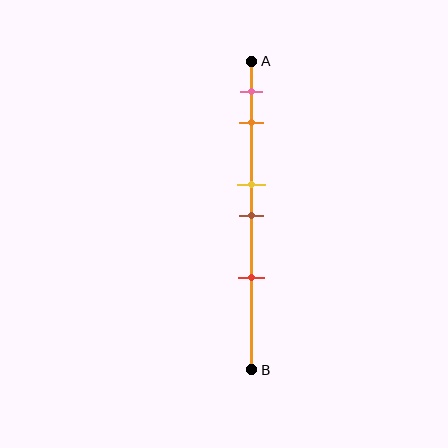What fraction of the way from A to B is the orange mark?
The orange mark is approximately 20% (0.2) of the way from A to B.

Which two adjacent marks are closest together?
The yellow and brown marks are the closest adjacent pair.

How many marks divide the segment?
There are 5 marks dividing the segment.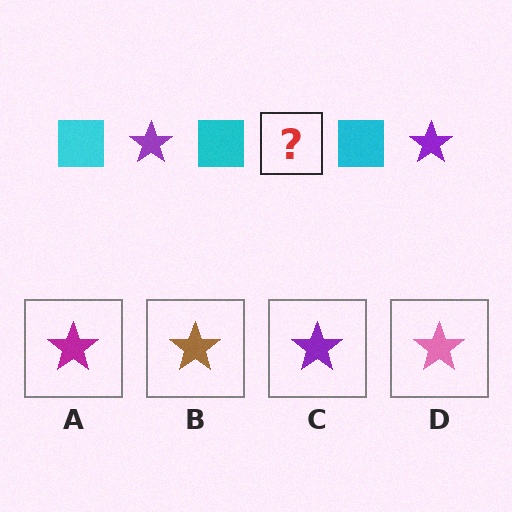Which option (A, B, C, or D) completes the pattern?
C.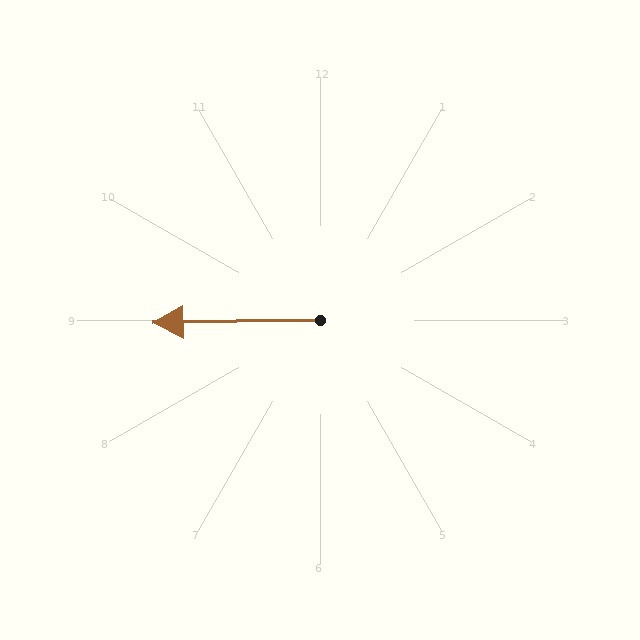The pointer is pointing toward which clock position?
Roughly 9 o'clock.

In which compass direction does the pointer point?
West.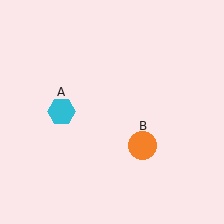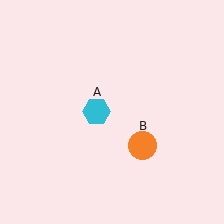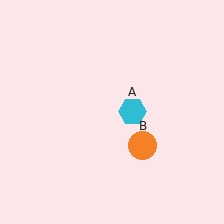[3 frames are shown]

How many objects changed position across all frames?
1 object changed position: cyan hexagon (object A).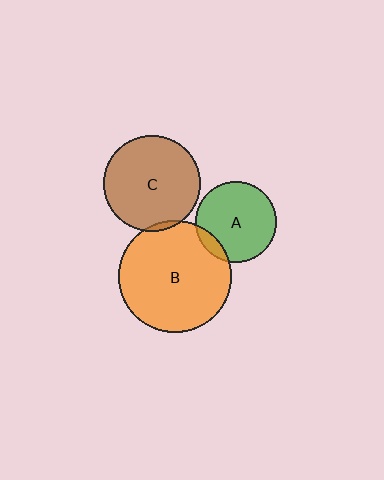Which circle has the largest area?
Circle B (orange).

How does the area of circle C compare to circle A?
Approximately 1.4 times.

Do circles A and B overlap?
Yes.